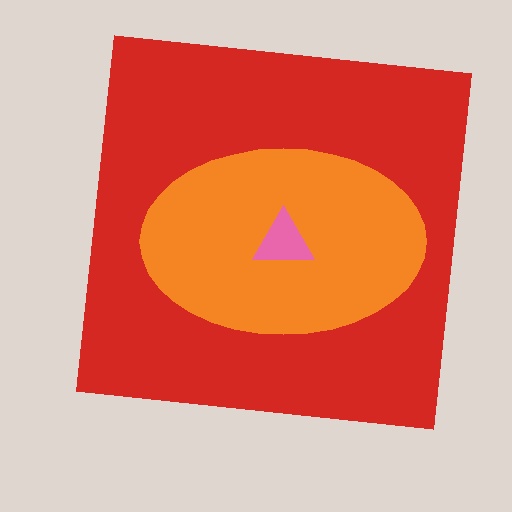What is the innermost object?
The pink triangle.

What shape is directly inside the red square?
The orange ellipse.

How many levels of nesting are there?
3.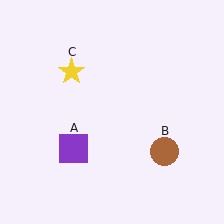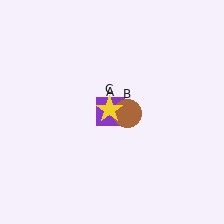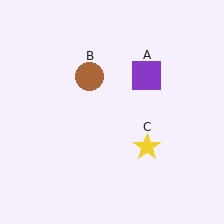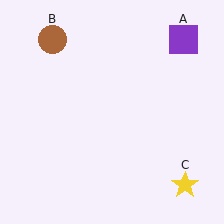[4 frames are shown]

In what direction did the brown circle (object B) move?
The brown circle (object B) moved up and to the left.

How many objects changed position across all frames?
3 objects changed position: purple square (object A), brown circle (object B), yellow star (object C).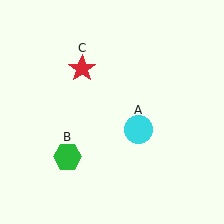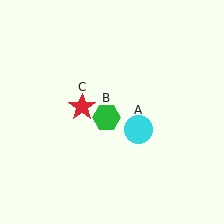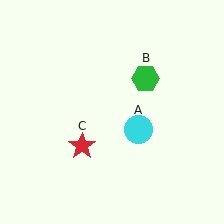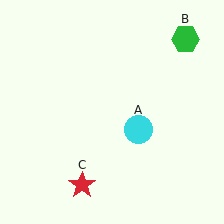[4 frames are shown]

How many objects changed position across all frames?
2 objects changed position: green hexagon (object B), red star (object C).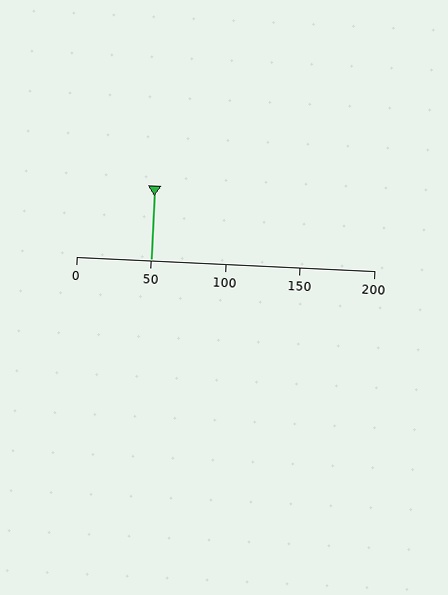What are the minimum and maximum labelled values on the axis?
The axis runs from 0 to 200.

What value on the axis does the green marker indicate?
The marker indicates approximately 50.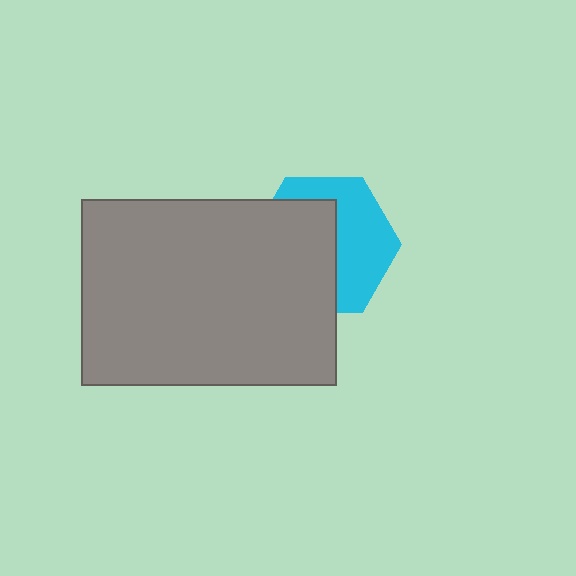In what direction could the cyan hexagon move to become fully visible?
The cyan hexagon could move right. That would shift it out from behind the gray rectangle entirely.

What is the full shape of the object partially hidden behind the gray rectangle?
The partially hidden object is a cyan hexagon.